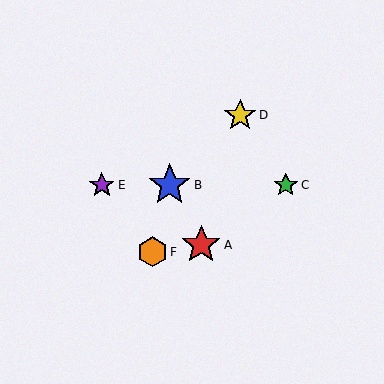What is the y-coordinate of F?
Object F is at y≈252.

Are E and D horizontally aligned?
No, E is at y≈185 and D is at y≈115.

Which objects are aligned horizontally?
Objects B, C, E are aligned horizontally.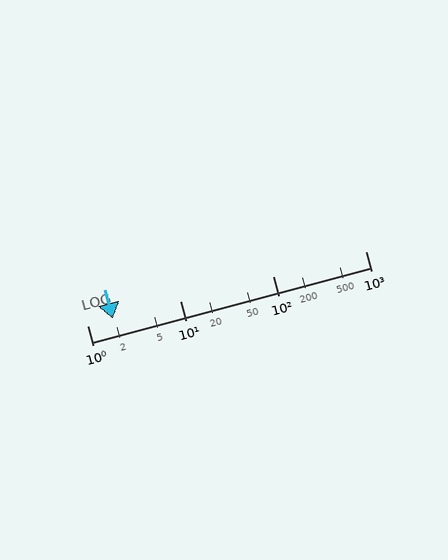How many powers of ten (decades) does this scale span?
The scale spans 3 decades, from 1 to 1000.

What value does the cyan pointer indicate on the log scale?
The pointer indicates approximately 1.9.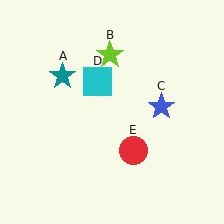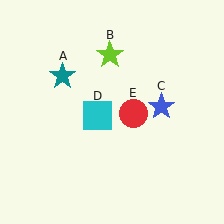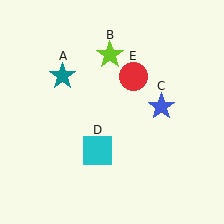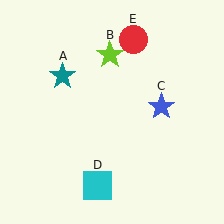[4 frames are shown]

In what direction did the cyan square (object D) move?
The cyan square (object D) moved down.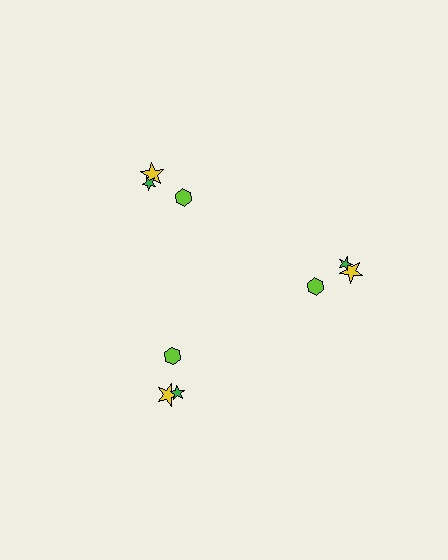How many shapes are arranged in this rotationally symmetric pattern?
There are 9 shapes, arranged in 3 groups of 3.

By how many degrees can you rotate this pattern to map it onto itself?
The pattern maps onto itself every 120 degrees of rotation.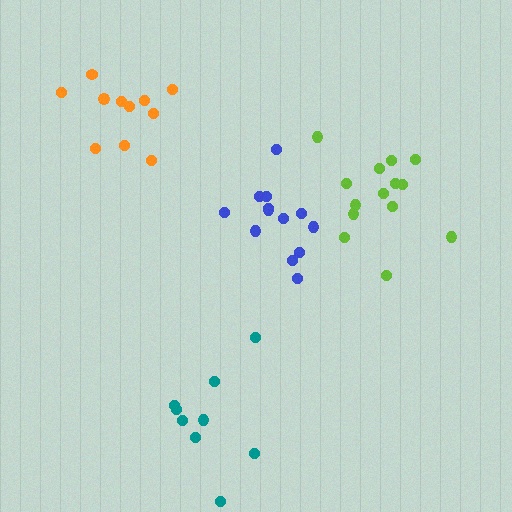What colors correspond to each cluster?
The clusters are colored: blue, teal, orange, lime.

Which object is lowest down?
The teal cluster is bottommost.